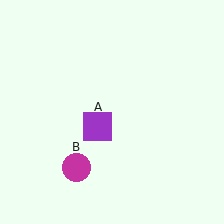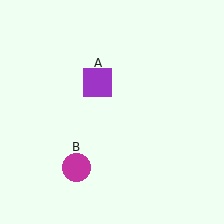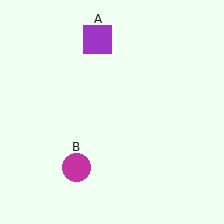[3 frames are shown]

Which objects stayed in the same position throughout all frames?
Magenta circle (object B) remained stationary.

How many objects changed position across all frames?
1 object changed position: purple square (object A).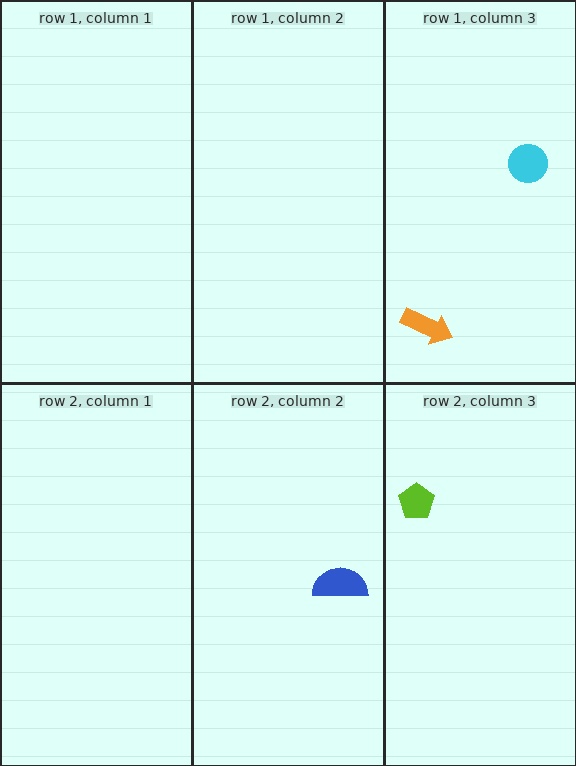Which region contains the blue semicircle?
The row 2, column 2 region.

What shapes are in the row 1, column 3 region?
The orange arrow, the cyan circle.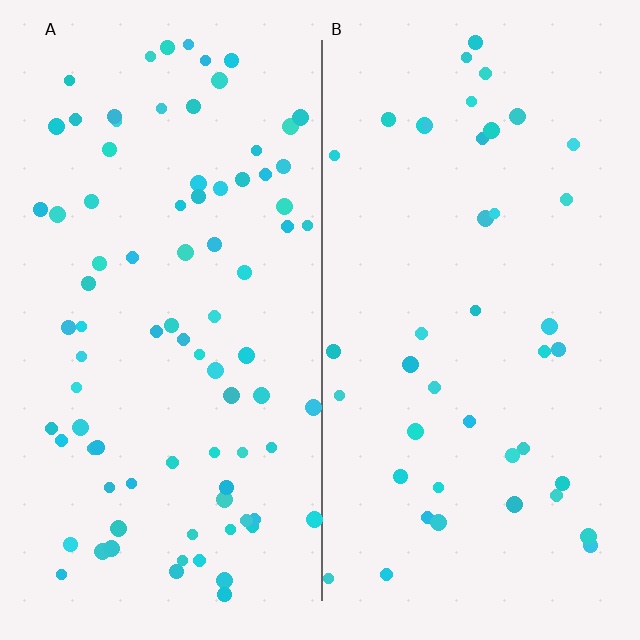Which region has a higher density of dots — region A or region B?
A (the left).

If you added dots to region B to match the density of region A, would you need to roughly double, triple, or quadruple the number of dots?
Approximately double.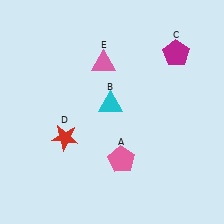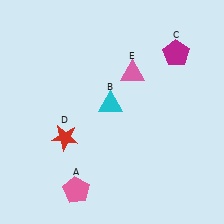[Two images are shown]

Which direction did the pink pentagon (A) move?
The pink pentagon (A) moved left.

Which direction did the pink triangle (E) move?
The pink triangle (E) moved right.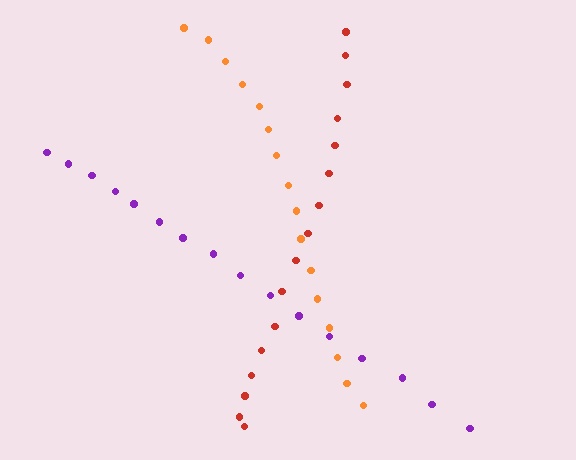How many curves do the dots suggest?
There are 3 distinct paths.